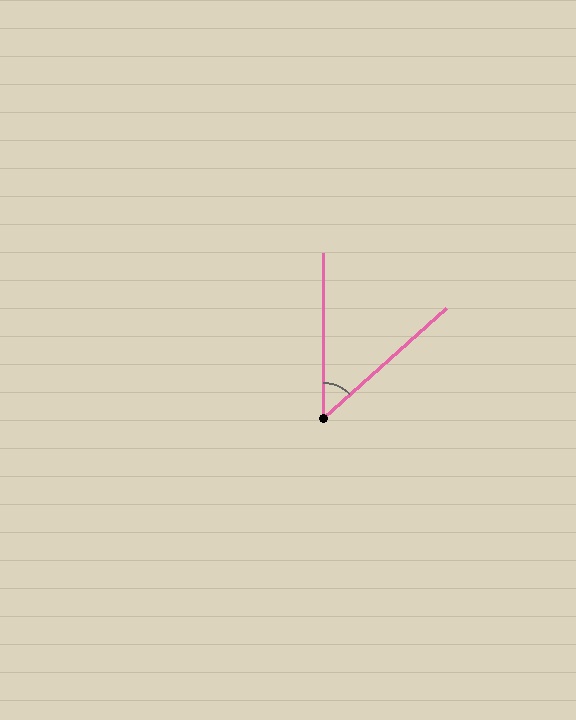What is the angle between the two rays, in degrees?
Approximately 48 degrees.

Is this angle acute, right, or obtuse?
It is acute.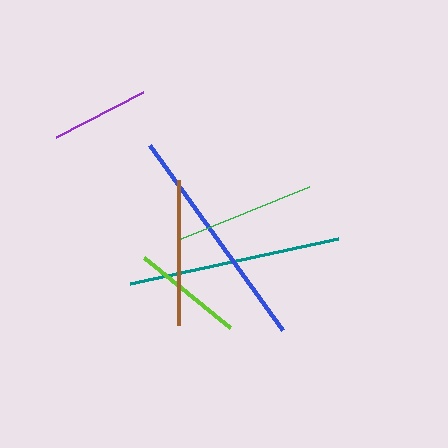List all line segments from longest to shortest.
From longest to shortest: blue, teal, brown, green, lime, purple.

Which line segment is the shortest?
The purple line is the shortest at approximately 98 pixels.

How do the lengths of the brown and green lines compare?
The brown and green lines are approximately the same length.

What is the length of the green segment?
The green segment is approximately 138 pixels long.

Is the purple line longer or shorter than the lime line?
The lime line is longer than the purple line.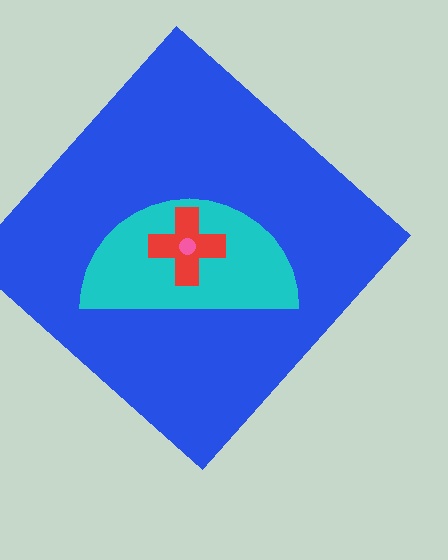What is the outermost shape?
The blue diamond.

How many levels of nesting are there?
4.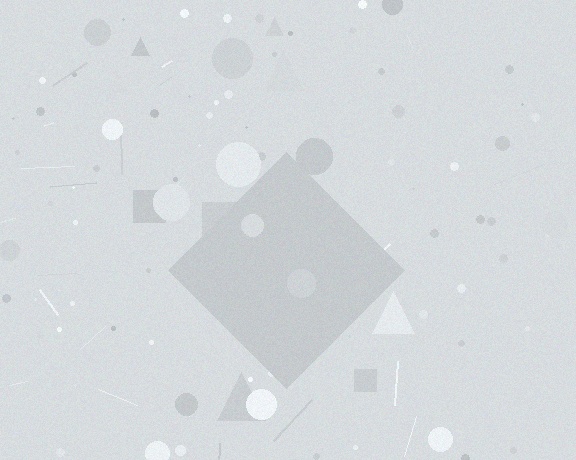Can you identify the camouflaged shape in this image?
The camouflaged shape is a diamond.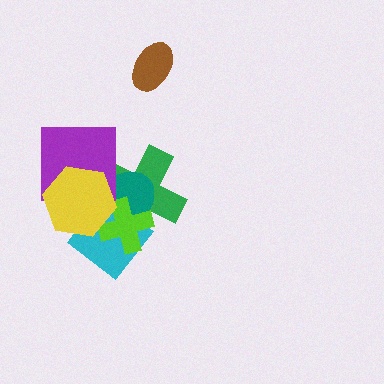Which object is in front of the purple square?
The yellow hexagon is in front of the purple square.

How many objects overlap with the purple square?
3 objects overlap with the purple square.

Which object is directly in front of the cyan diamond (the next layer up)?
The lime cross is directly in front of the cyan diamond.